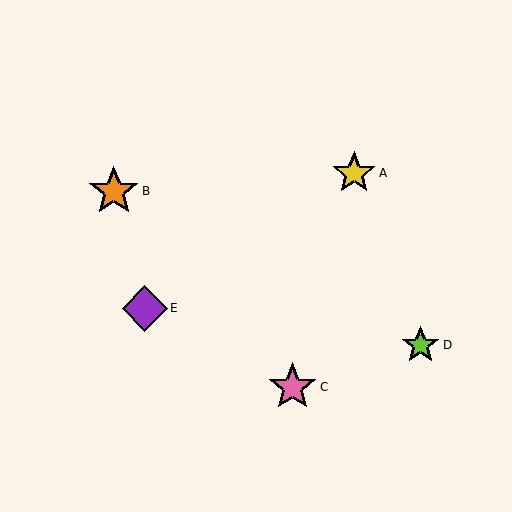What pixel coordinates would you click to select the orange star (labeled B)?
Click at (114, 191) to select the orange star B.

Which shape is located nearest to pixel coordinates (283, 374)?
The pink star (labeled C) at (293, 387) is nearest to that location.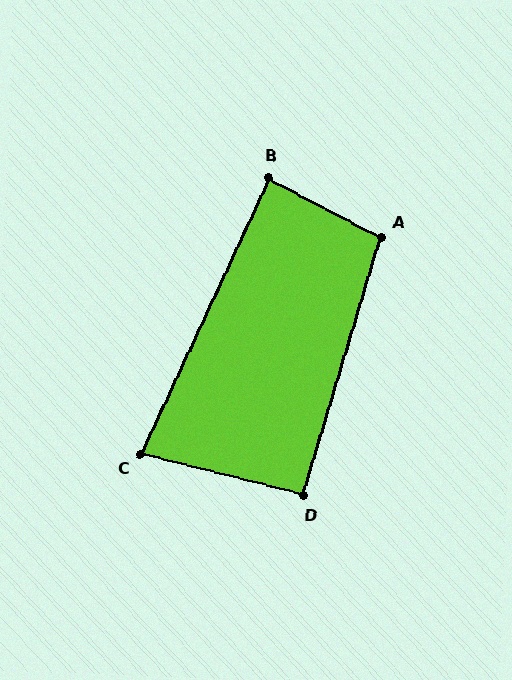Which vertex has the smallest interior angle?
C, at approximately 79 degrees.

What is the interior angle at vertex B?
Approximately 87 degrees (approximately right).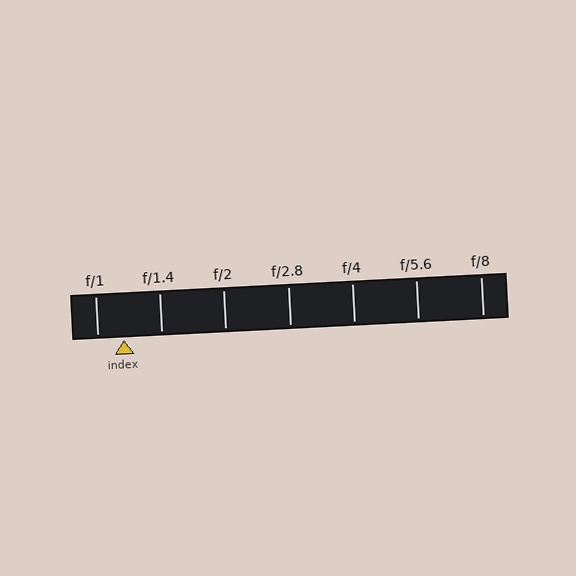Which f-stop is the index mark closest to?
The index mark is closest to f/1.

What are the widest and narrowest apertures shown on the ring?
The widest aperture shown is f/1 and the narrowest is f/8.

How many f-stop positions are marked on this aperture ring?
There are 7 f-stop positions marked.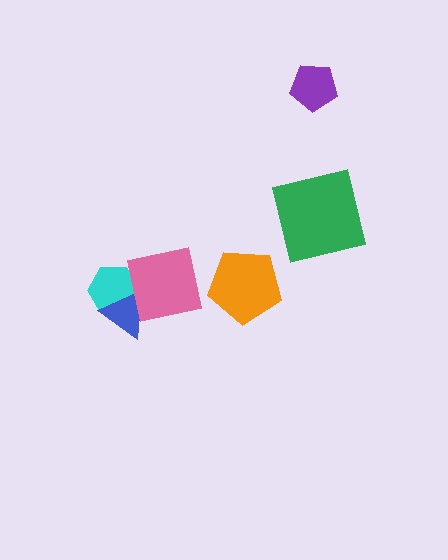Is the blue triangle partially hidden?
Yes, it is partially covered by another shape.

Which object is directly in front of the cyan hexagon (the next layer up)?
The blue triangle is directly in front of the cyan hexagon.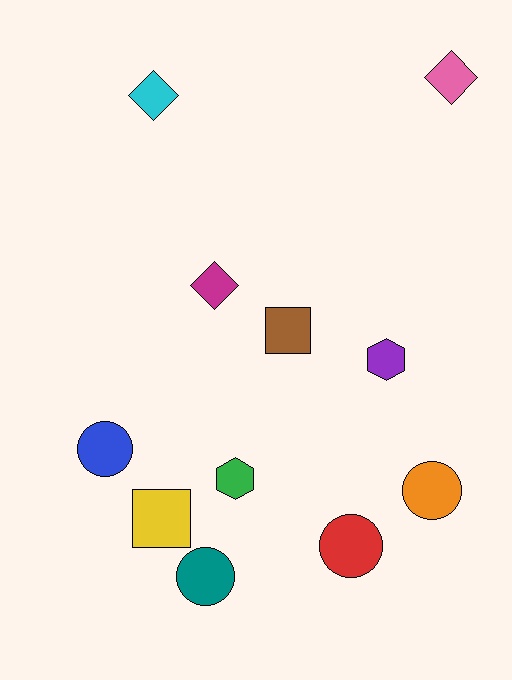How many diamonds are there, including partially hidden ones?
There are 3 diamonds.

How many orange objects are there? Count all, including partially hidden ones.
There is 1 orange object.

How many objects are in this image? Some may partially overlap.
There are 11 objects.